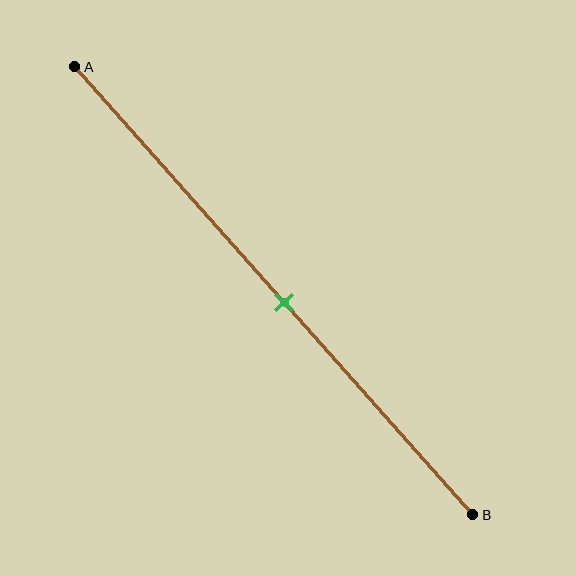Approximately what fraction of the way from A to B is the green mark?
The green mark is approximately 55% of the way from A to B.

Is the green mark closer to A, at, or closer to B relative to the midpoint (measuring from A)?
The green mark is approximately at the midpoint of segment AB.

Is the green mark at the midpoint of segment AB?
Yes, the mark is approximately at the midpoint.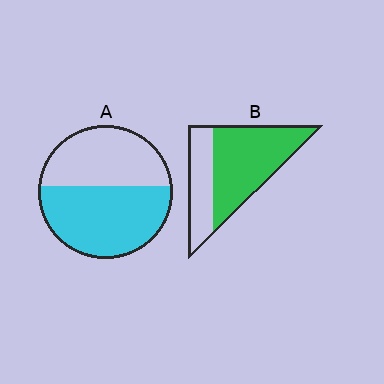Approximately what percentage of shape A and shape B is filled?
A is approximately 55% and B is approximately 65%.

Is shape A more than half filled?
Yes.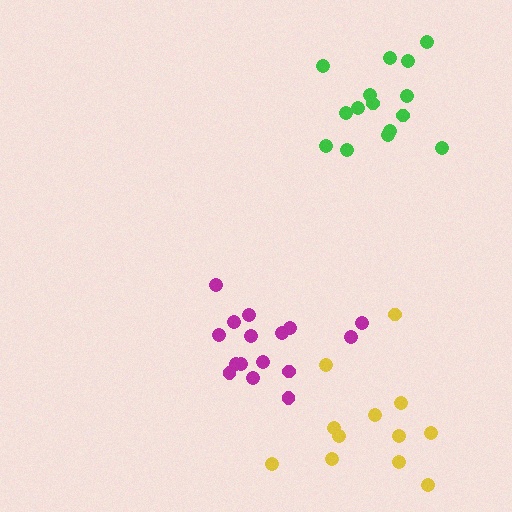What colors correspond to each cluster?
The clusters are colored: yellow, green, magenta.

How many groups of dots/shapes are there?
There are 3 groups.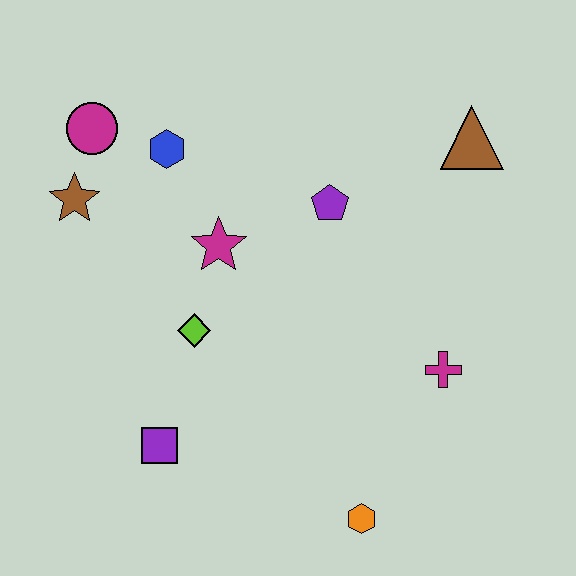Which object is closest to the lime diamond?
The magenta star is closest to the lime diamond.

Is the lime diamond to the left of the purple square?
No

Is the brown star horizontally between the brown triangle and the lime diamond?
No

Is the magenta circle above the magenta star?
Yes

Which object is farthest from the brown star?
The orange hexagon is farthest from the brown star.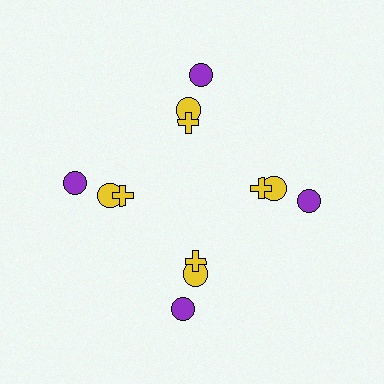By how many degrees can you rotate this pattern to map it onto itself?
The pattern maps onto itself every 90 degrees of rotation.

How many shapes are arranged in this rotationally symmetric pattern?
There are 12 shapes, arranged in 4 groups of 3.